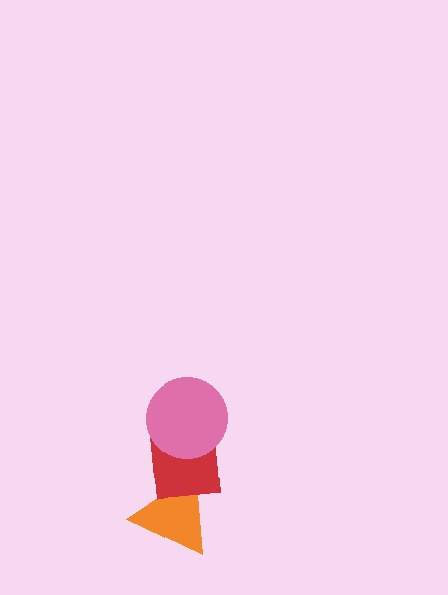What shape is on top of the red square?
The pink circle is on top of the red square.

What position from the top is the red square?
The red square is 2nd from the top.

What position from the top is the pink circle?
The pink circle is 1st from the top.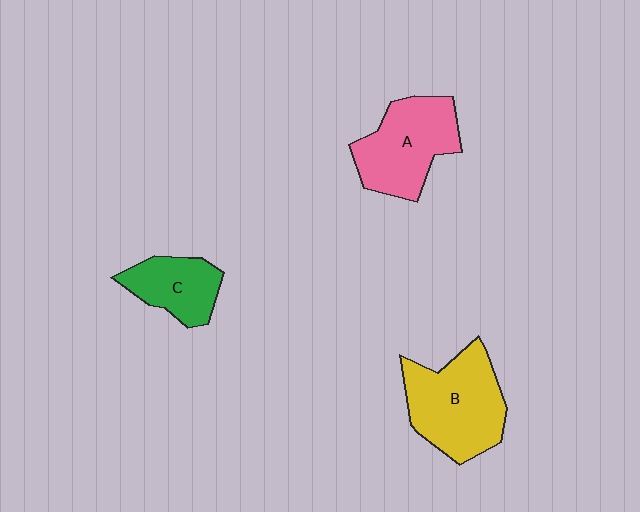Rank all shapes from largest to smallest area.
From largest to smallest: B (yellow), A (pink), C (green).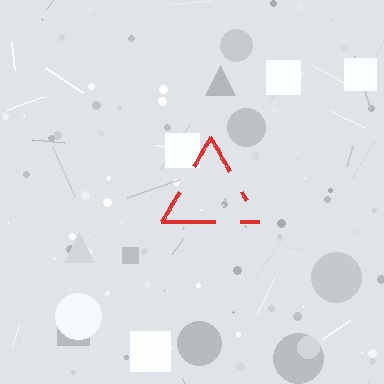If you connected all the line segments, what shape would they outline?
They would outline a triangle.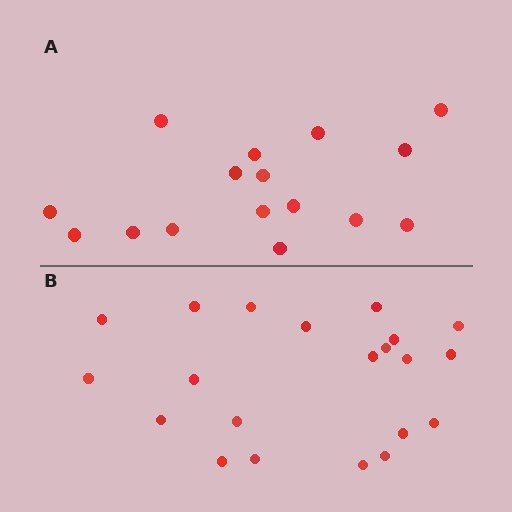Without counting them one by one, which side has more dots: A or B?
Region B (the bottom region) has more dots.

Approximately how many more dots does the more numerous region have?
Region B has about 5 more dots than region A.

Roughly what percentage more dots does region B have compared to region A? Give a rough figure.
About 30% more.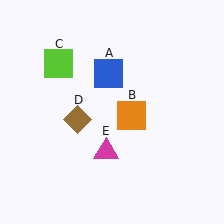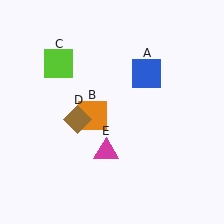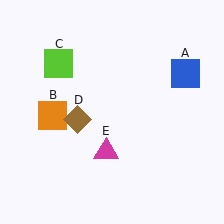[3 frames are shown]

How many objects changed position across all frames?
2 objects changed position: blue square (object A), orange square (object B).